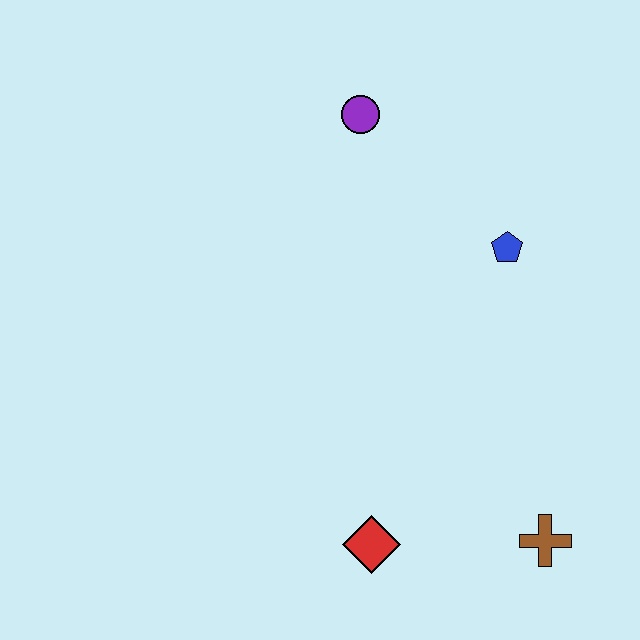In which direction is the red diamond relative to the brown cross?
The red diamond is to the left of the brown cross.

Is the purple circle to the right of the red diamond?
No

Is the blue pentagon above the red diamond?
Yes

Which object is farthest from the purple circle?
The brown cross is farthest from the purple circle.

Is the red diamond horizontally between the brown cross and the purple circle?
Yes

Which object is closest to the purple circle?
The blue pentagon is closest to the purple circle.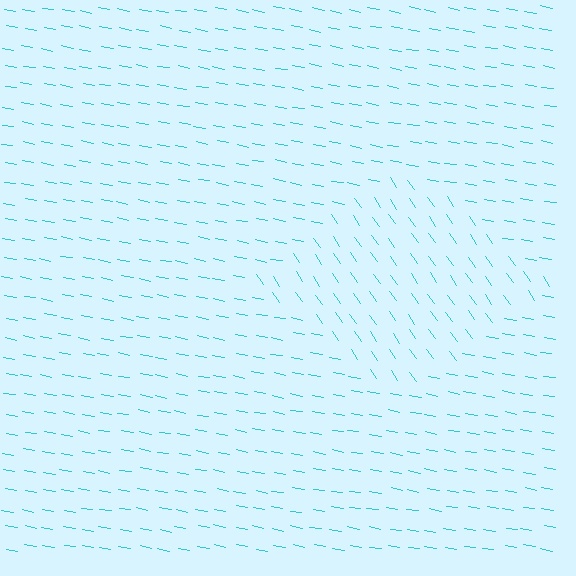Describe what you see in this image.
The image is filled with small cyan line segments. A diamond region in the image has lines oriented differently from the surrounding lines, creating a visible texture boundary.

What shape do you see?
I see a diamond.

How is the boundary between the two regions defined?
The boundary is defined purely by a change in line orientation (approximately 45 degrees difference). All lines are the same color and thickness.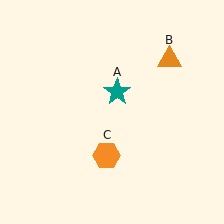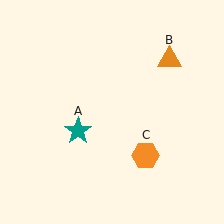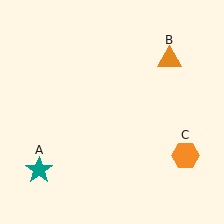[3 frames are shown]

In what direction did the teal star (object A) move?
The teal star (object A) moved down and to the left.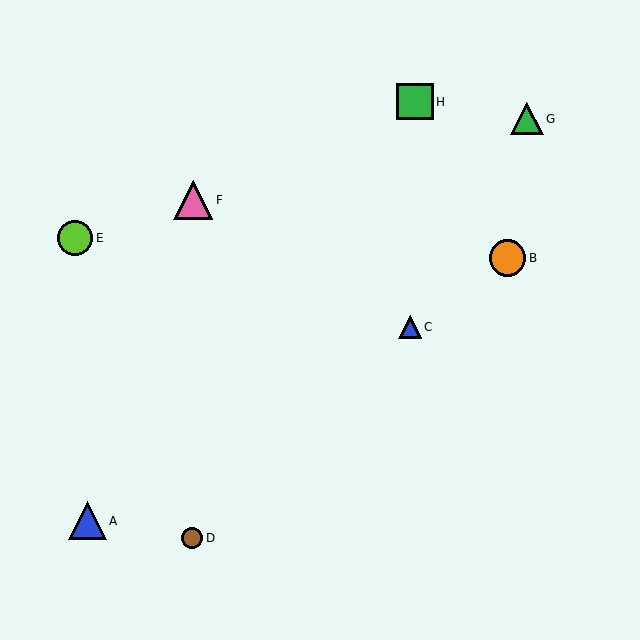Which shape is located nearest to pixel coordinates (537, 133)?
The green triangle (labeled G) at (527, 119) is nearest to that location.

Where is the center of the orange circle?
The center of the orange circle is at (508, 258).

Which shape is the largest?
The pink triangle (labeled F) is the largest.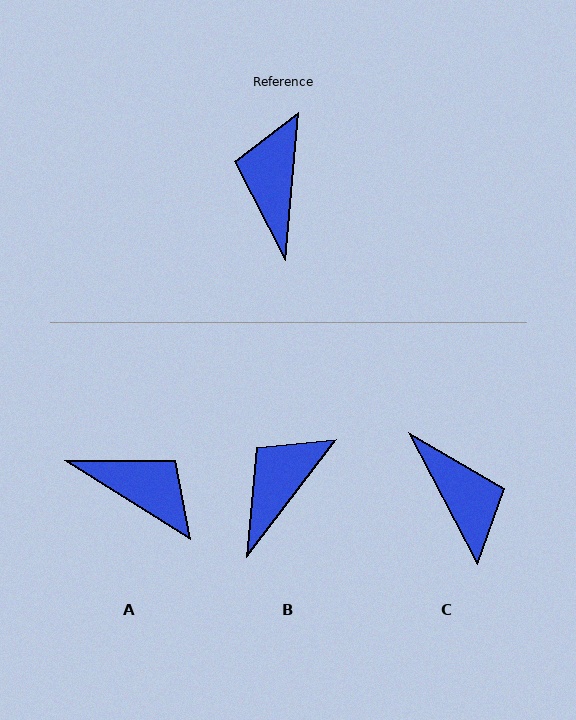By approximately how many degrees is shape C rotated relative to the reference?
Approximately 147 degrees clockwise.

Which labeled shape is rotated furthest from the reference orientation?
C, about 147 degrees away.